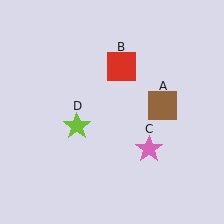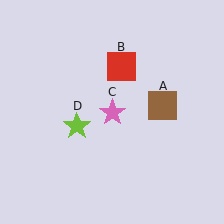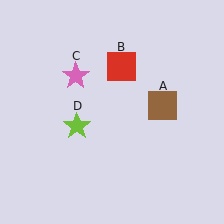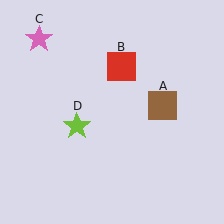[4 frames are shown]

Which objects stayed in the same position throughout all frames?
Brown square (object A) and red square (object B) and lime star (object D) remained stationary.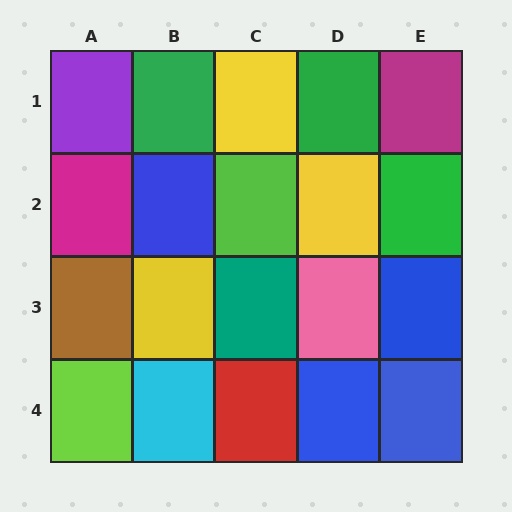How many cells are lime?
2 cells are lime.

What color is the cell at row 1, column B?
Green.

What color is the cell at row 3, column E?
Blue.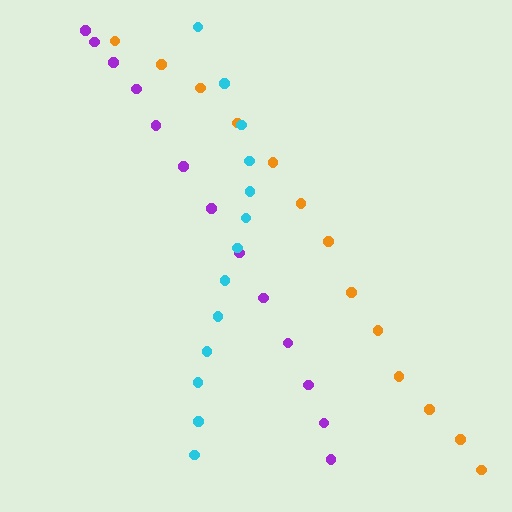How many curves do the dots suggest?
There are 3 distinct paths.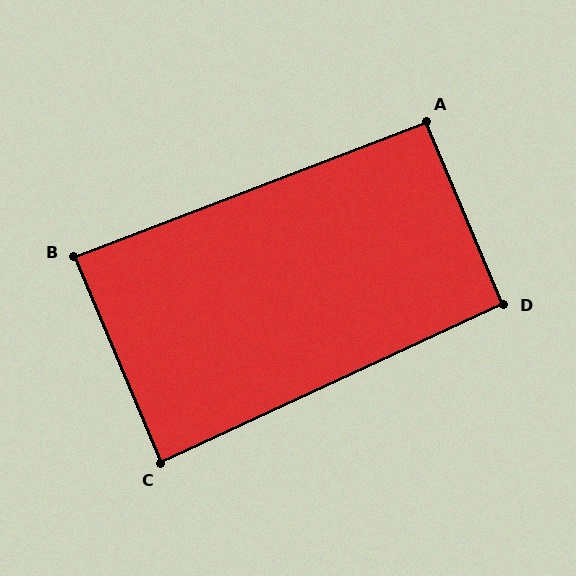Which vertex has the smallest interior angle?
C, at approximately 88 degrees.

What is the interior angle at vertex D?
Approximately 92 degrees (approximately right).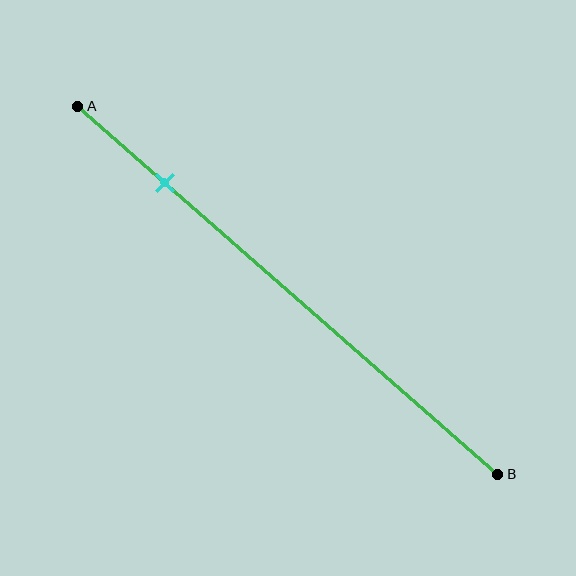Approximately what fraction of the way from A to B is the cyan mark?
The cyan mark is approximately 20% of the way from A to B.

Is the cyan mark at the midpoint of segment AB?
No, the mark is at about 20% from A, not at the 50% midpoint.